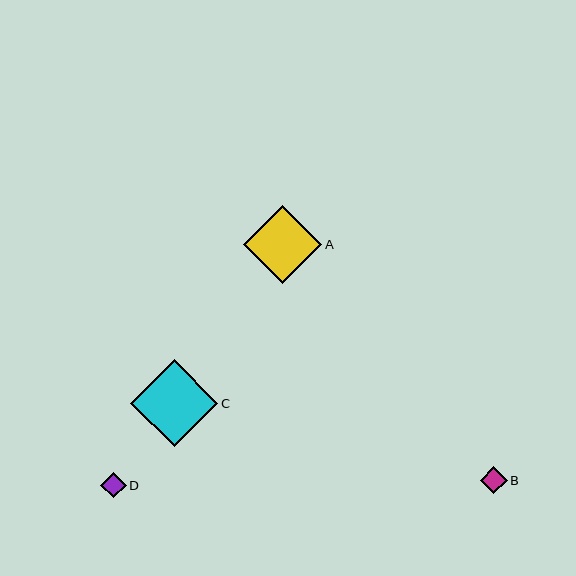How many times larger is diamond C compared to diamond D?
Diamond C is approximately 3.4 times the size of diamond D.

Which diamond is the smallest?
Diamond D is the smallest with a size of approximately 25 pixels.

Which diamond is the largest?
Diamond C is the largest with a size of approximately 87 pixels.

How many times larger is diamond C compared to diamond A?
Diamond C is approximately 1.1 times the size of diamond A.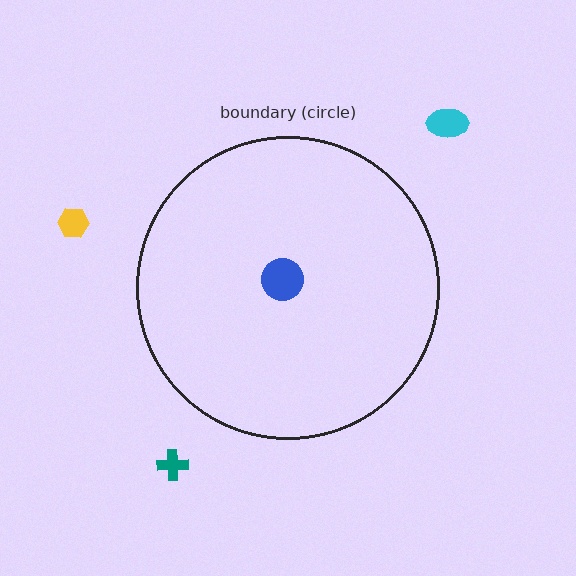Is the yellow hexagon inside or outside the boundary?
Outside.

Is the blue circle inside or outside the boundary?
Inside.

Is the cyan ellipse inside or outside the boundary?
Outside.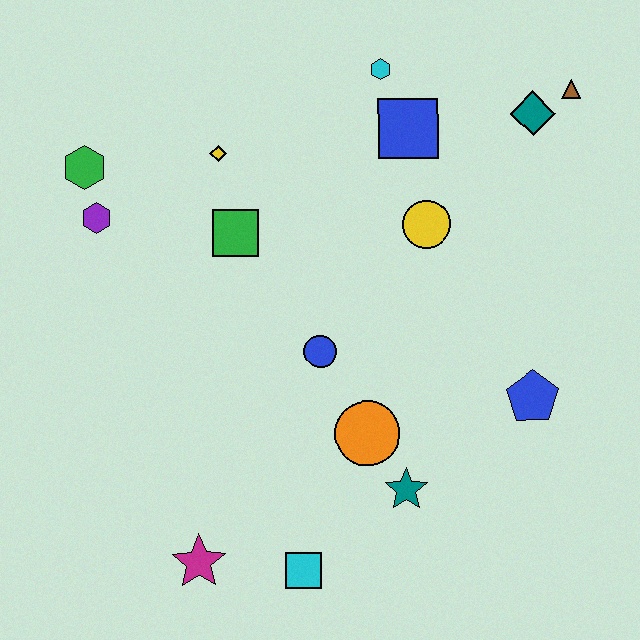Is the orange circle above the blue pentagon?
No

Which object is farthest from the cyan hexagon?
The magenta star is farthest from the cyan hexagon.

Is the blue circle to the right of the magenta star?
Yes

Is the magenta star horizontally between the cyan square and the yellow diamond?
No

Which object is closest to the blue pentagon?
The teal star is closest to the blue pentagon.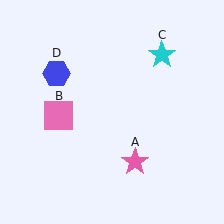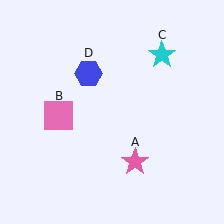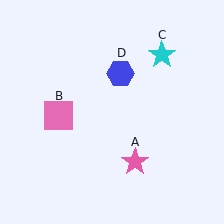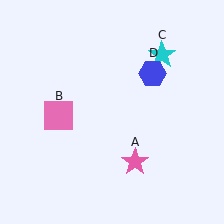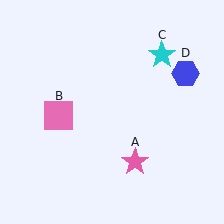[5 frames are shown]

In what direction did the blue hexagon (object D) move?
The blue hexagon (object D) moved right.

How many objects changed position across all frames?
1 object changed position: blue hexagon (object D).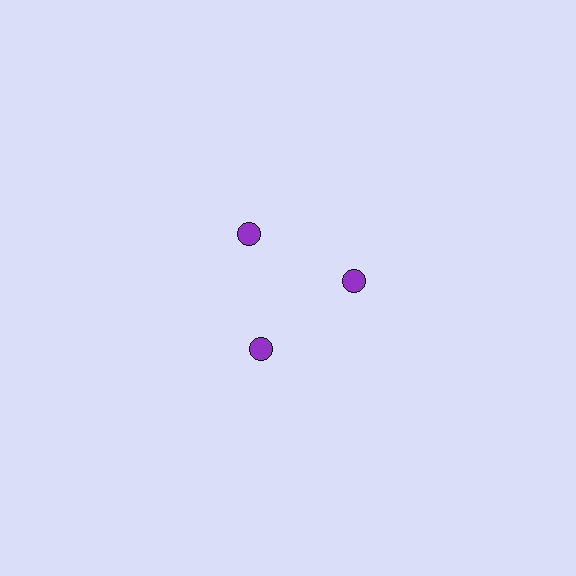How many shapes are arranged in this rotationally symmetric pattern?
There are 3 shapes, arranged in 3 groups of 1.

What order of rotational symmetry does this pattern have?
This pattern has 3-fold rotational symmetry.